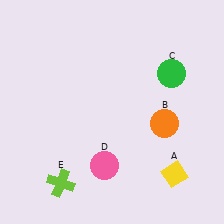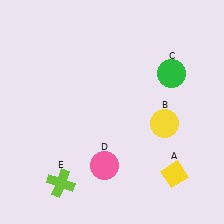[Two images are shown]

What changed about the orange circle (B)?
In Image 1, B is orange. In Image 2, it changed to yellow.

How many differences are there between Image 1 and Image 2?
There is 1 difference between the two images.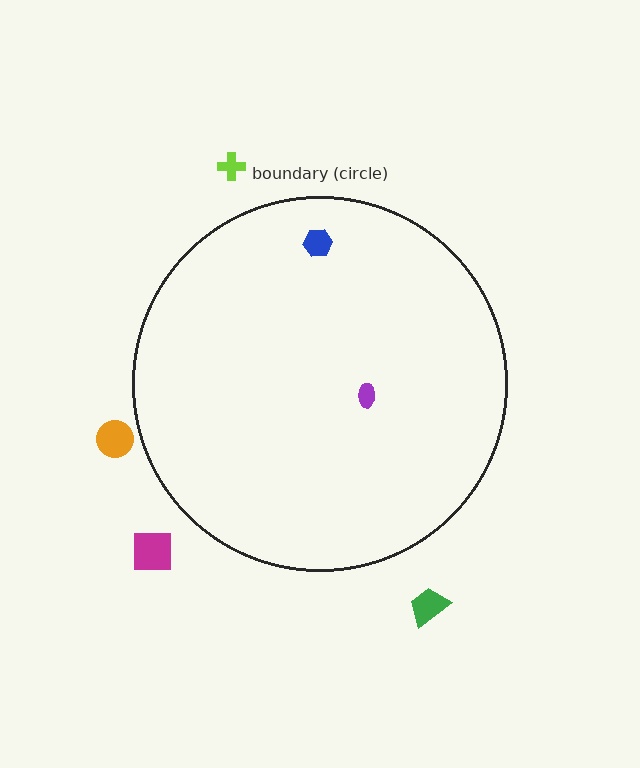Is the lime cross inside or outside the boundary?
Outside.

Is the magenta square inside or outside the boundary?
Outside.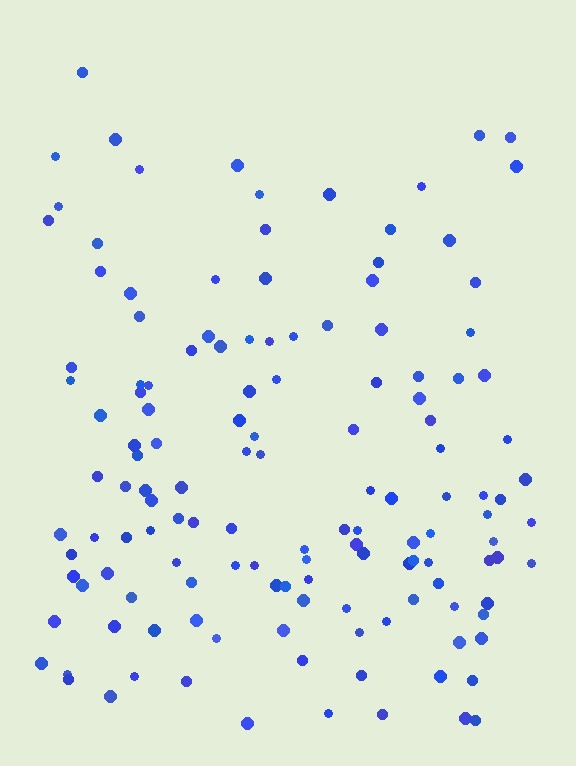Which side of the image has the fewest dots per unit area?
The top.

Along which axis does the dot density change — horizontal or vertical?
Vertical.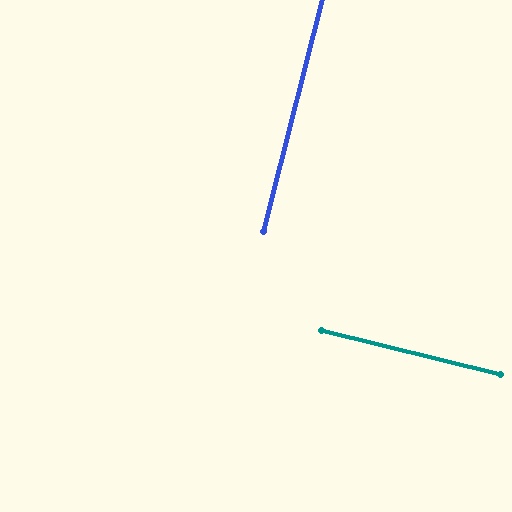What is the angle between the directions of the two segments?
Approximately 89 degrees.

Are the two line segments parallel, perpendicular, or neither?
Perpendicular — they meet at approximately 89°.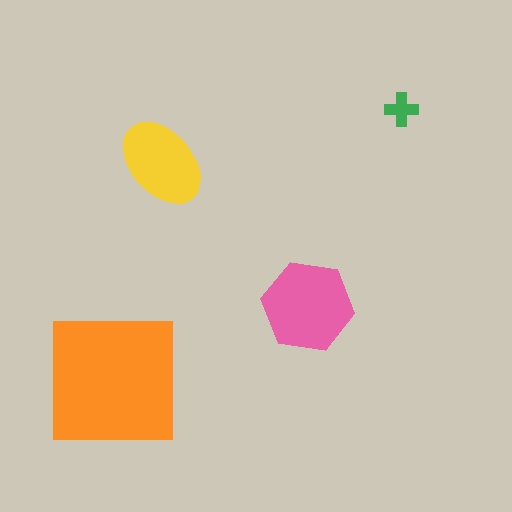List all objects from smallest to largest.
The green cross, the yellow ellipse, the pink hexagon, the orange square.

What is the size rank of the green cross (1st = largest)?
4th.